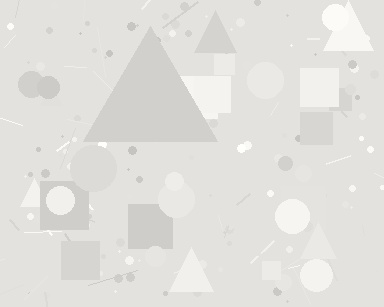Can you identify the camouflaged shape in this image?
The camouflaged shape is a triangle.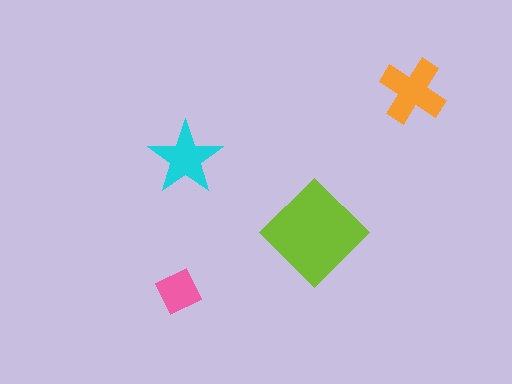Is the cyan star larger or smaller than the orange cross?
Smaller.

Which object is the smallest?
The pink square.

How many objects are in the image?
There are 4 objects in the image.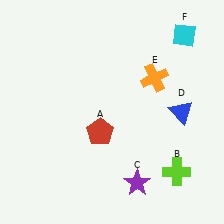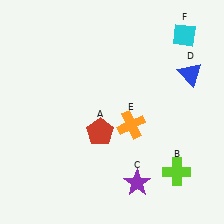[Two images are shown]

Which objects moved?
The objects that moved are: the blue triangle (D), the orange cross (E).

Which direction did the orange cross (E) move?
The orange cross (E) moved down.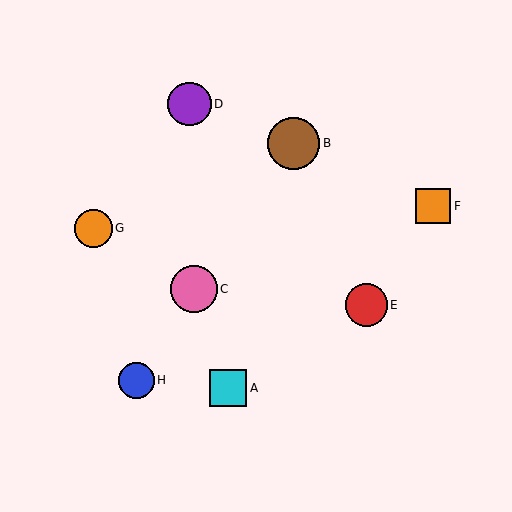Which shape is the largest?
The brown circle (labeled B) is the largest.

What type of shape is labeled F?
Shape F is an orange square.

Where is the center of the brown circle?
The center of the brown circle is at (293, 143).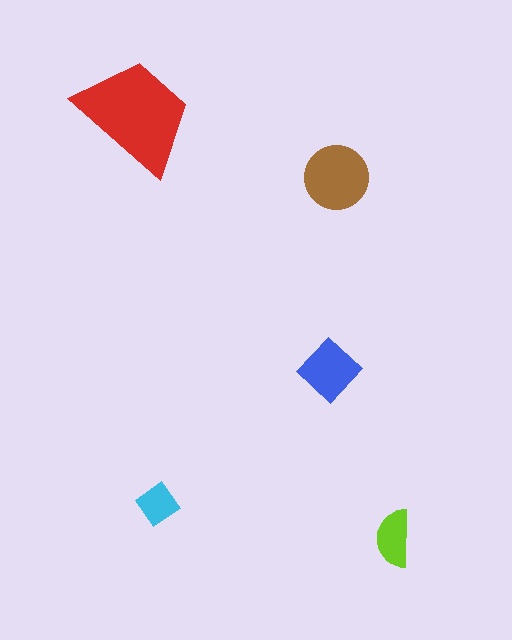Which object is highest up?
The red trapezoid is topmost.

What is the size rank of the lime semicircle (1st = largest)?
4th.